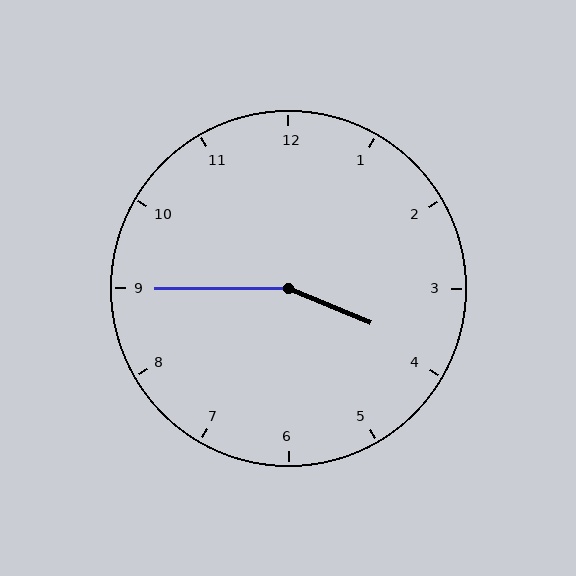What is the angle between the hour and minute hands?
Approximately 158 degrees.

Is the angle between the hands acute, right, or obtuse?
It is obtuse.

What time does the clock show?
3:45.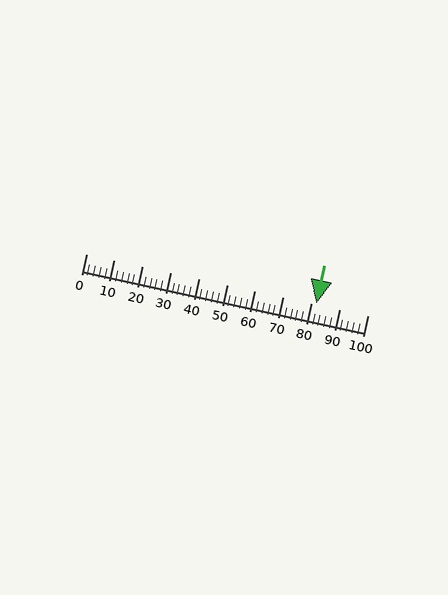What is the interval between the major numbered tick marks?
The major tick marks are spaced 10 units apart.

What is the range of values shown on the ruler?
The ruler shows values from 0 to 100.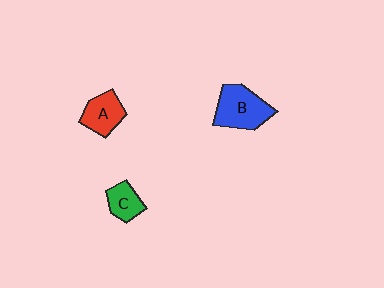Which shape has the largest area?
Shape B (blue).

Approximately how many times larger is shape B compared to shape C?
Approximately 1.9 times.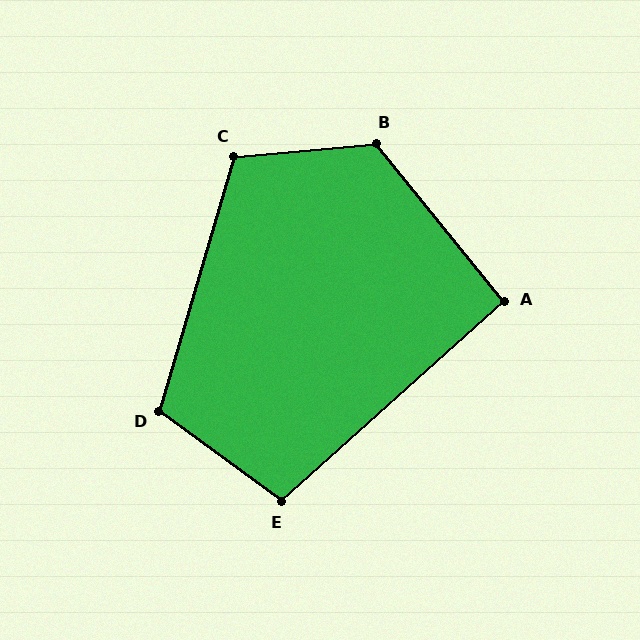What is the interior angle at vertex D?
Approximately 110 degrees (obtuse).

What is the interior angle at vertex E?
Approximately 102 degrees (obtuse).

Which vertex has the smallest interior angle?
A, at approximately 93 degrees.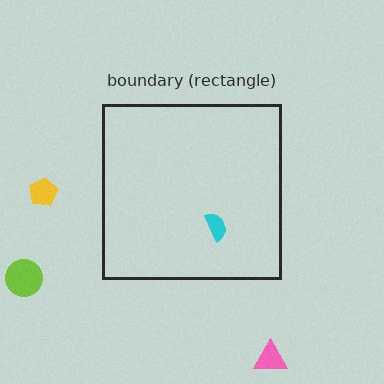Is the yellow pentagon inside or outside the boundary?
Outside.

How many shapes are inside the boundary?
1 inside, 3 outside.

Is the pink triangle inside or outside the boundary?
Outside.